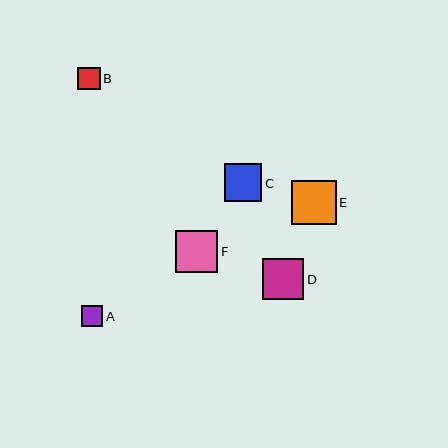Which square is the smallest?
Square A is the smallest with a size of approximately 21 pixels.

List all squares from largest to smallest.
From largest to smallest: E, F, D, C, B, A.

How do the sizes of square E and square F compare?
Square E and square F are approximately the same size.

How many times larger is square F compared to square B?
Square F is approximately 1.9 times the size of square B.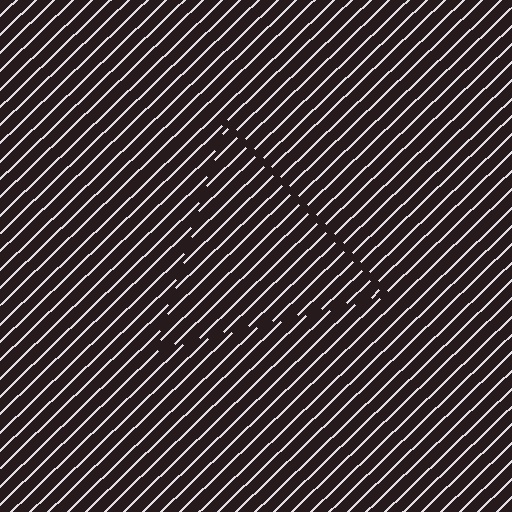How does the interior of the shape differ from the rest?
The interior of the shape contains the same grating, shifted by half a period — the contour is defined by the phase discontinuity where line-ends from the inner and outer gratings abut.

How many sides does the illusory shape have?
3 sides — the line-ends trace a triangle.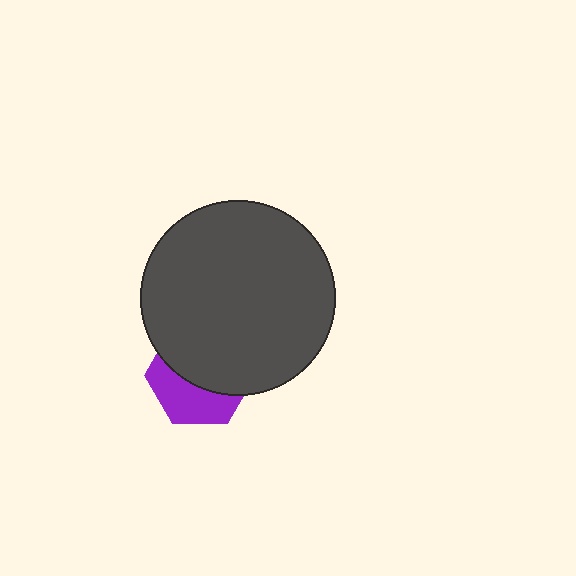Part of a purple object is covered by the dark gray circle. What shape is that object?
It is a hexagon.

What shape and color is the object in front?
The object in front is a dark gray circle.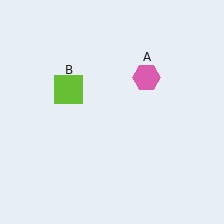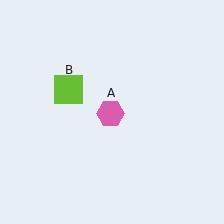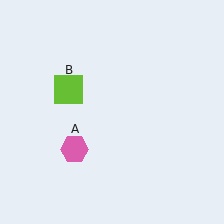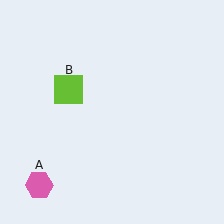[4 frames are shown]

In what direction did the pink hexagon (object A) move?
The pink hexagon (object A) moved down and to the left.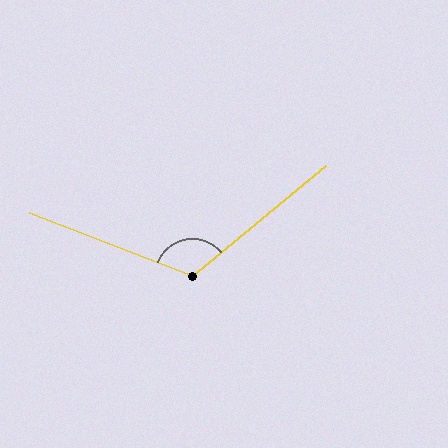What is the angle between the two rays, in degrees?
Approximately 119 degrees.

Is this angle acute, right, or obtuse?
It is obtuse.